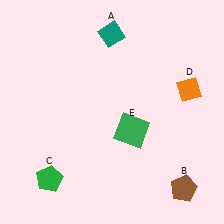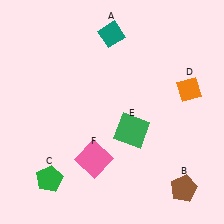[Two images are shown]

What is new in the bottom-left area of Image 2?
A pink square (F) was added in the bottom-left area of Image 2.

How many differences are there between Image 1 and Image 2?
There is 1 difference between the two images.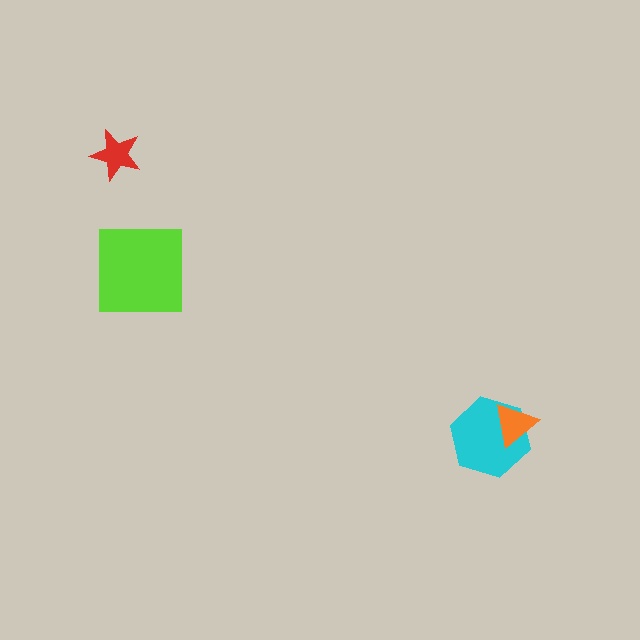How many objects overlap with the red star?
0 objects overlap with the red star.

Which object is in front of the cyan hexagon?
The orange triangle is in front of the cyan hexagon.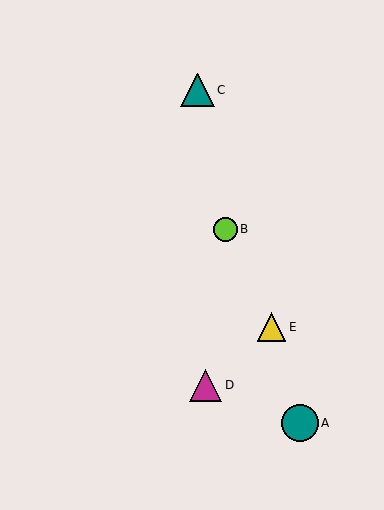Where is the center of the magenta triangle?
The center of the magenta triangle is at (206, 385).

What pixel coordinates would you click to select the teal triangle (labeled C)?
Click at (198, 90) to select the teal triangle C.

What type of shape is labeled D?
Shape D is a magenta triangle.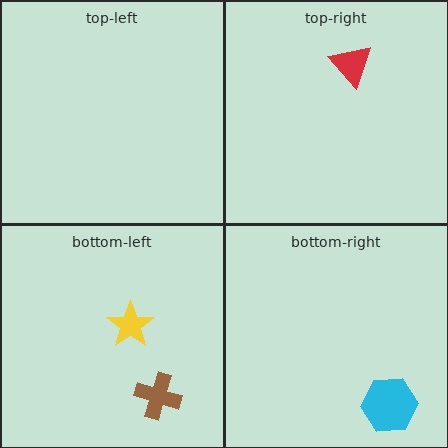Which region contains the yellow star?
The bottom-left region.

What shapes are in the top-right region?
The red triangle.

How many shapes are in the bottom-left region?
2.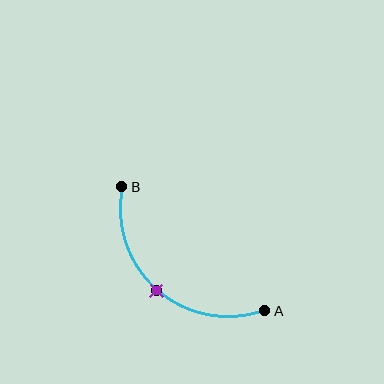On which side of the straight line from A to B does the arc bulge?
The arc bulges below and to the left of the straight line connecting A and B.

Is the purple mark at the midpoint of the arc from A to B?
Yes. The purple mark lies on the arc at equal arc-length from both A and B — it is the arc midpoint.